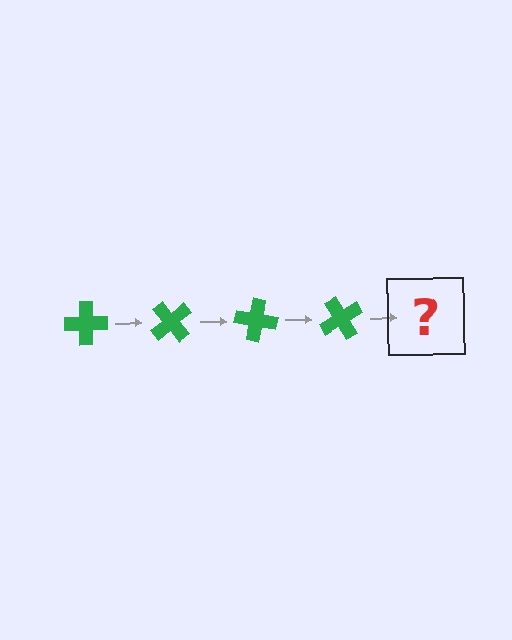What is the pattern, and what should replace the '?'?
The pattern is that the cross rotates 50 degrees each step. The '?' should be a green cross rotated 200 degrees.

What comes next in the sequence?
The next element should be a green cross rotated 200 degrees.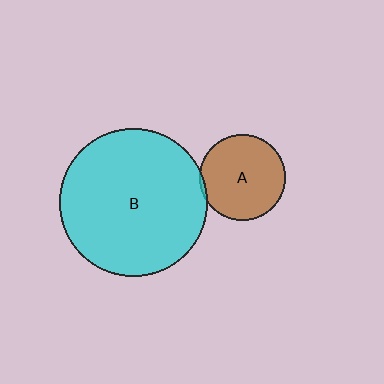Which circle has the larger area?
Circle B (cyan).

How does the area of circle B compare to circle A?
Approximately 2.9 times.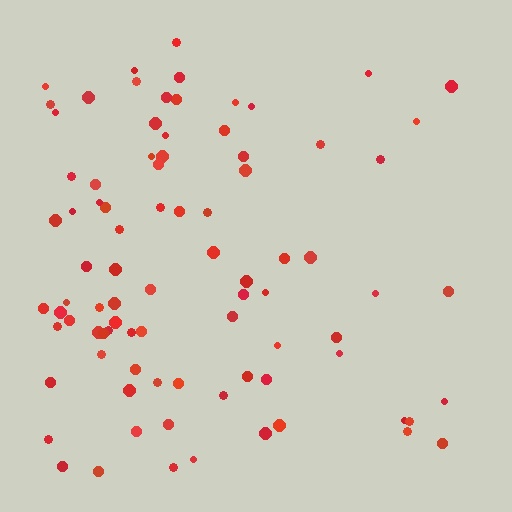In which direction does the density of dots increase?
From right to left, with the left side densest.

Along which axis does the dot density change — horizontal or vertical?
Horizontal.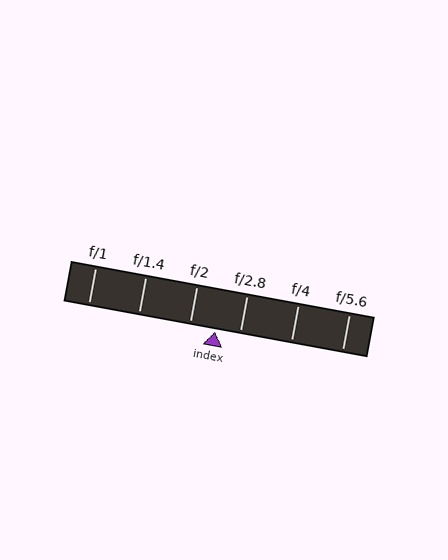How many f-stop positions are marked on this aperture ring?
There are 6 f-stop positions marked.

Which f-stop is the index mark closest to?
The index mark is closest to f/2.8.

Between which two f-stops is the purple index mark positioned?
The index mark is between f/2 and f/2.8.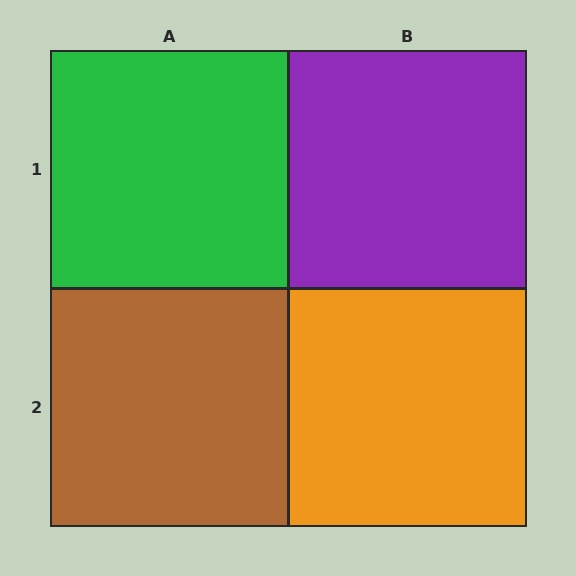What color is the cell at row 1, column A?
Green.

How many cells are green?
1 cell is green.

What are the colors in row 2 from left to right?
Brown, orange.